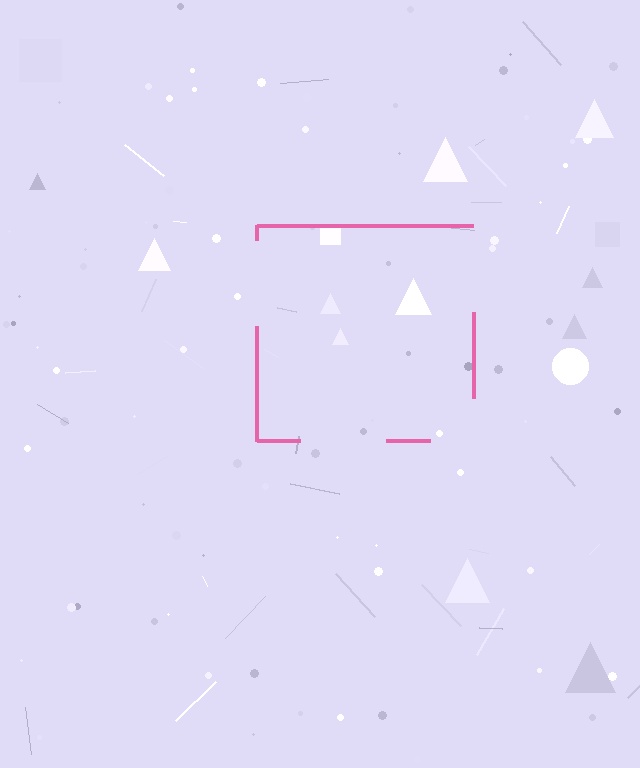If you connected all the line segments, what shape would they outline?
They would outline a square.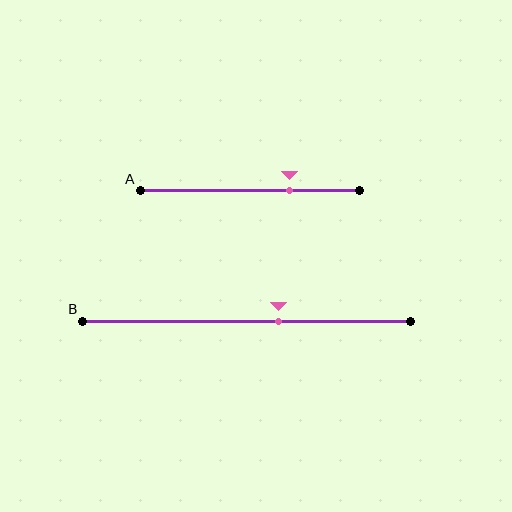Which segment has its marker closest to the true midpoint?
Segment B has its marker closest to the true midpoint.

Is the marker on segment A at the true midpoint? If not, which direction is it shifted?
No, the marker on segment A is shifted to the right by about 18% of the segment length.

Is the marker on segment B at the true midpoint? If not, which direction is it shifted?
No, the marker on segment B is shifted to the right by about 10% of the segment length.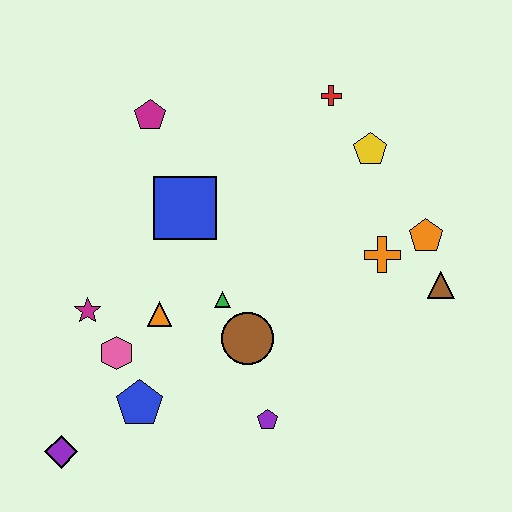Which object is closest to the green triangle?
The brown circle is closest to the green triangle.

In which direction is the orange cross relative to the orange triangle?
The orange cross is to the right of the orange triangle.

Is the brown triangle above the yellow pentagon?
No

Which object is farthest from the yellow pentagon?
The purple diamond is farthest from the yellow pentagon.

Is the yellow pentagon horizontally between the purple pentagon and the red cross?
No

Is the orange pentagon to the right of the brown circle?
Yes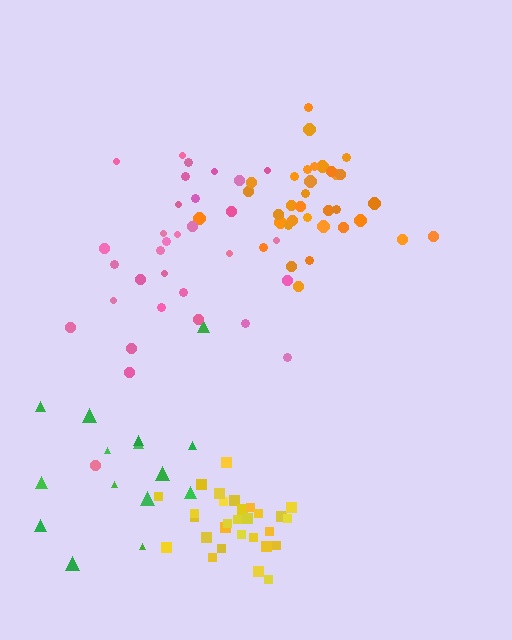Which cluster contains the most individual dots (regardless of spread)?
Orange (34).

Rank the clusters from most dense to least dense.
orange, yellow, pink, green.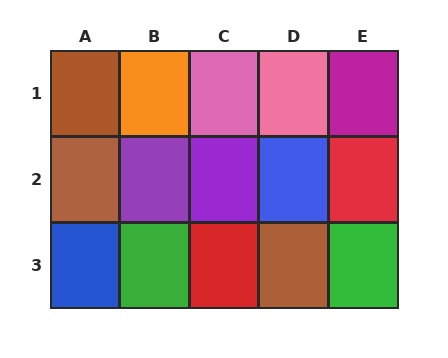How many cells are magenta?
1 cell is magenta.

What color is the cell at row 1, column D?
Pink.